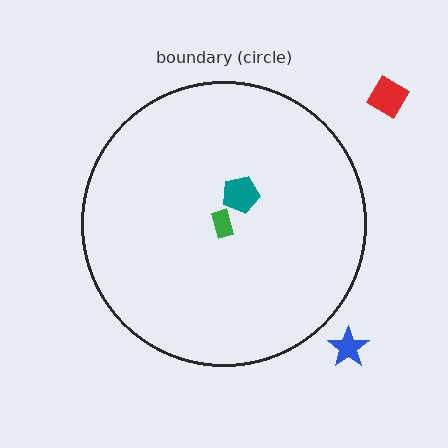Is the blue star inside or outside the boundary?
Outside.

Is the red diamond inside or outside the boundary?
Outside.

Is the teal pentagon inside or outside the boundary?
Inside.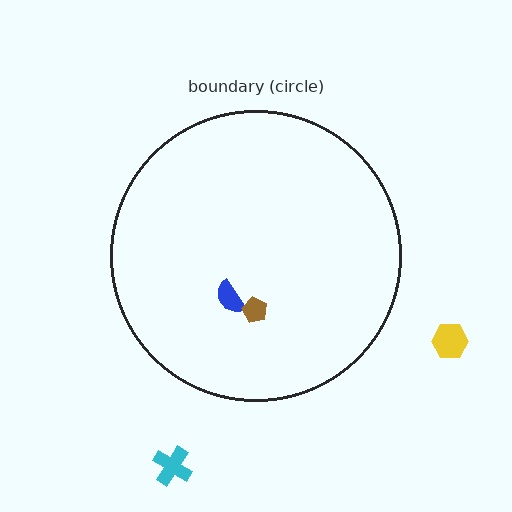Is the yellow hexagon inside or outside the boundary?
Outside.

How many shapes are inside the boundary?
2 inside, 2 outside.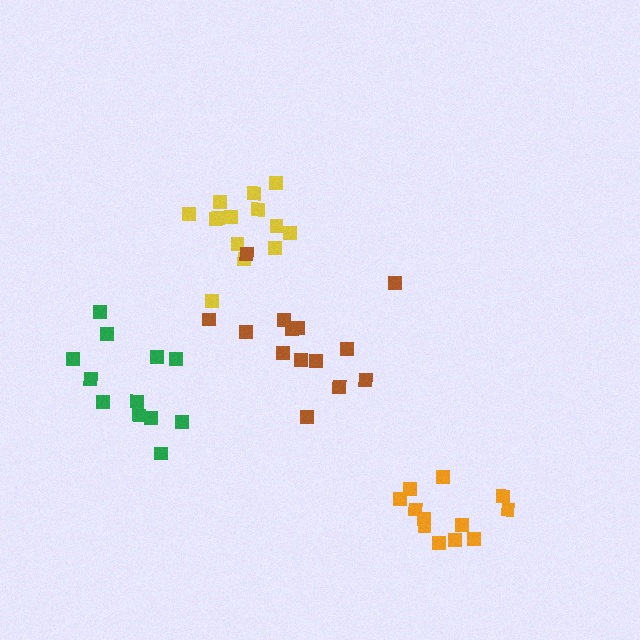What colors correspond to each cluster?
The clusters are colored: orange, green, yellow, brown.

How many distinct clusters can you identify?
There are 4 distinct clusters.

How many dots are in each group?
Group 1: 12 dots, Group 2: 12 dots, Group 3: 14 dots, Group 4: 14 dots (52 total).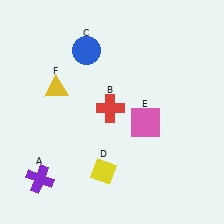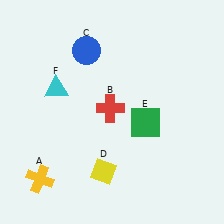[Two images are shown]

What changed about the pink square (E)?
In Image 1, E is pink. In Image 2, it changed to green.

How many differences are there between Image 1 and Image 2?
There are 3 differences between the two images.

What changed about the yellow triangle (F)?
In Image 1, F is yellow. In Image 2, it changed to cyan.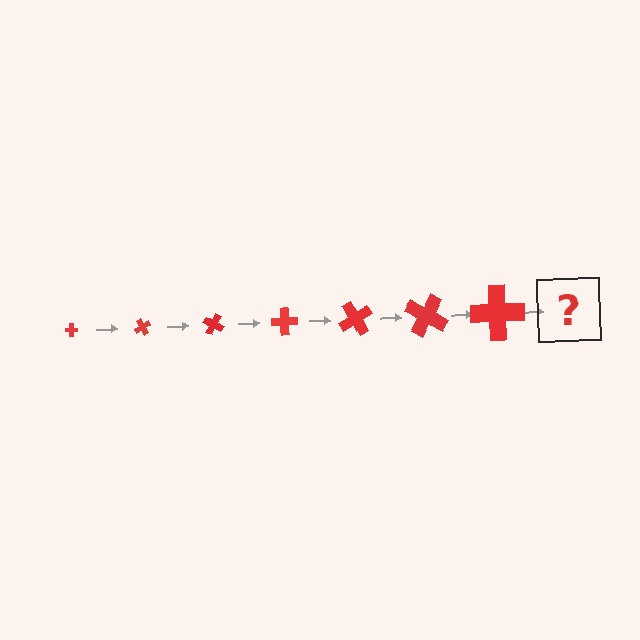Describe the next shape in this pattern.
It should be a cross, larger than the previous one and rotated 420 degrees from the start.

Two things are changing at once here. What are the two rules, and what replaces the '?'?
The two rules are that the cross grows larger each step and it rotates 60 degrees each step. The '?' should be a cross, larger than the previous one and rotated 420 degrees from the start.